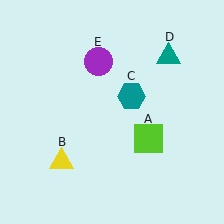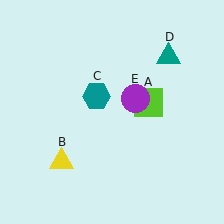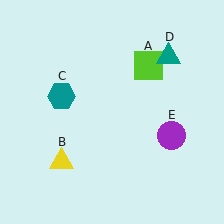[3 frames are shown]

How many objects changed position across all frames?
3 objects changed position: lime square (object A), teal hexagon (object C), purple circle (object E).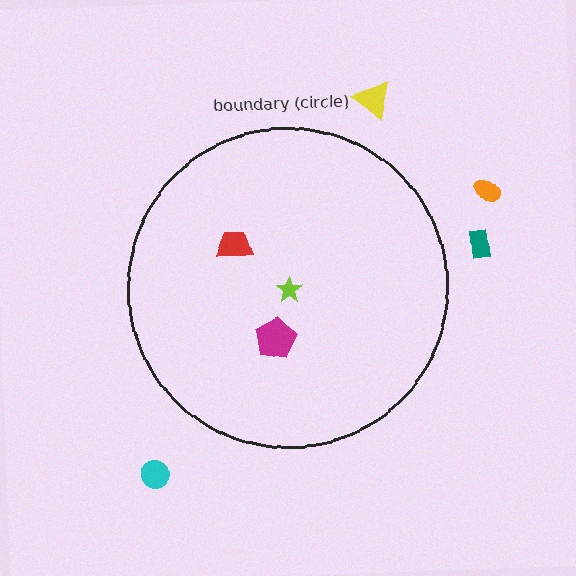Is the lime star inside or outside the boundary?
Inside.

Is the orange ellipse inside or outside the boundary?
Outside.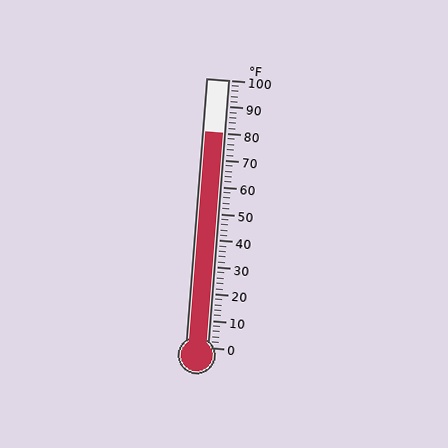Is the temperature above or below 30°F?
The temperature is above 30°F.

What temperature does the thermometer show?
The thermometer shows approximately 80°F.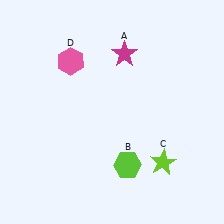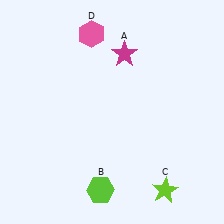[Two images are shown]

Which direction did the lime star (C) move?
The lime star (C) moved down.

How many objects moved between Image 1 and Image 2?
3 objects moved between the two images.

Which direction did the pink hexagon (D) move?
The pink hexagon (D) moved up.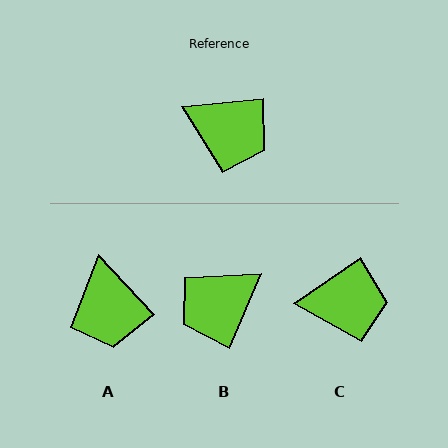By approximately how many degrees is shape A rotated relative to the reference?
Approximately 52 degrees clockwise.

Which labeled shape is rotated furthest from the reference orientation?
B, about 119 degrees away.